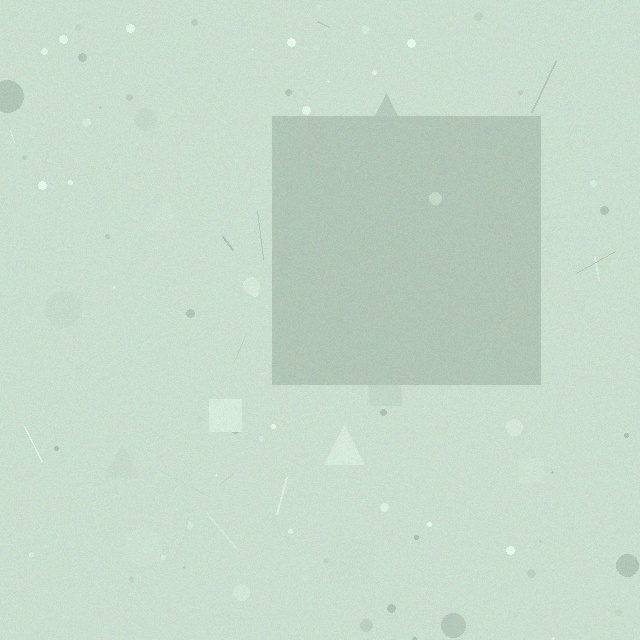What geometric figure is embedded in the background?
A square is embedded in the background.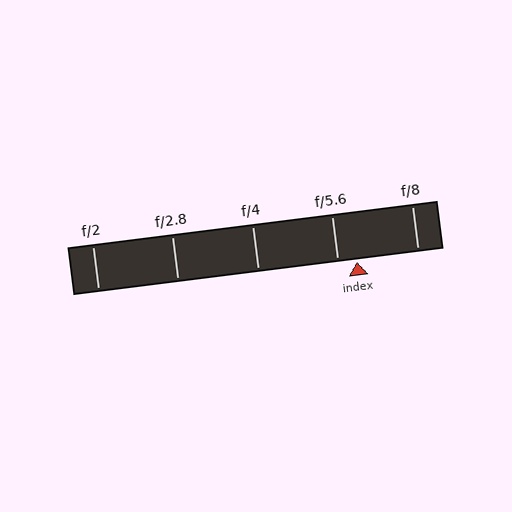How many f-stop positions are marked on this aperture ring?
There are 5 f-stop positions marked.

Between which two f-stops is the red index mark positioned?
The index mark is between f/5.6 and f/8.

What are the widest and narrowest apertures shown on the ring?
The widest aperture shown is f/2 and the narrowest is f/8.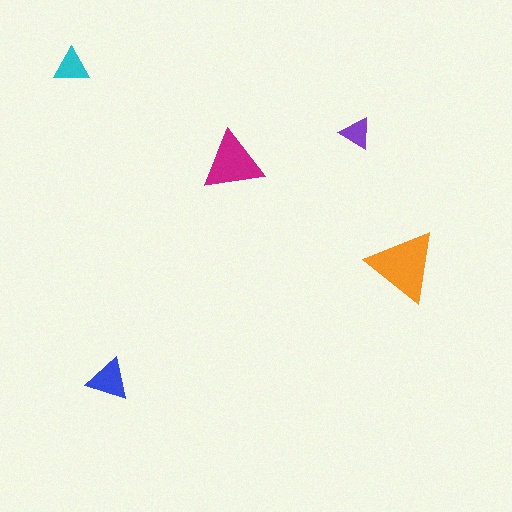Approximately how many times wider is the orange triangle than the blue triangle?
About 1.5 times wider.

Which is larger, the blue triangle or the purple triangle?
The blue one.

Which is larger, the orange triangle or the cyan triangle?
The orange one.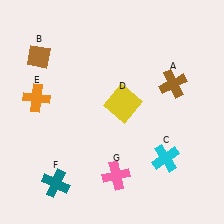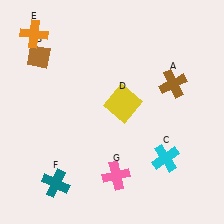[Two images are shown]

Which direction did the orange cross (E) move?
The orange cross (E) moved up.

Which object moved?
The orange cross (E) moved up.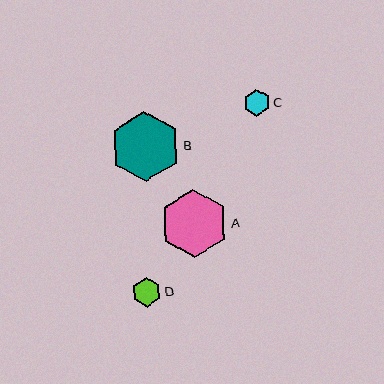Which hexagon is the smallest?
Hexagon C is the smallest with a size of approximately 27 pixels.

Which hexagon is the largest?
Hexagon B is the largest with a size of approximately 70 pixels.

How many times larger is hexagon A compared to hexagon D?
Hexagon A is approximately 2.3 times the size of hexagon D.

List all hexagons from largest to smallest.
From largest to smallest: B, A, D, C.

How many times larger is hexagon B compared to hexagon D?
Hexagon B is approximately 2.4 times the size of hexagon D.